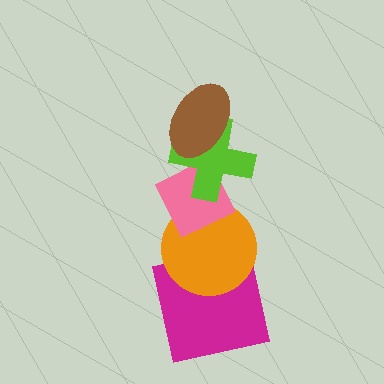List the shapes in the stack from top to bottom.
From top to bottom: the brown ellipse, the lime cross, the pink diamond, the orange circle, the magenta square.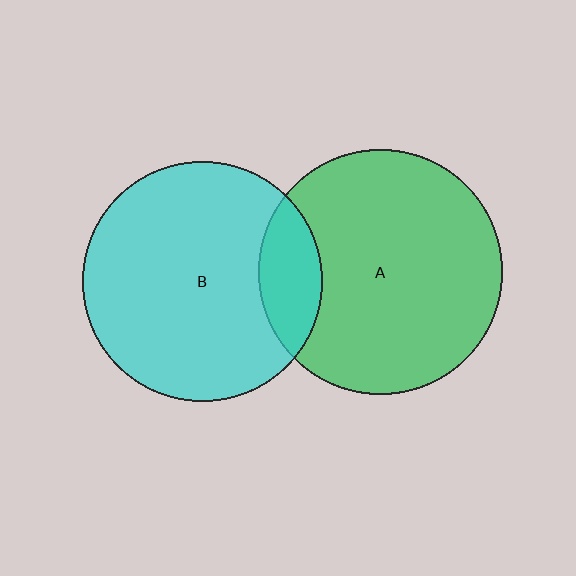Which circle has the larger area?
Circle A (green).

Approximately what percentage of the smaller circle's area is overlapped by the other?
Approximately 15%.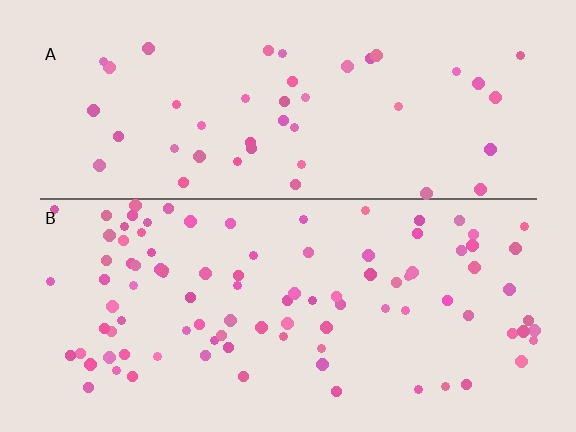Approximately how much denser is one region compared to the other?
Approximately 2.1× — region B over region A.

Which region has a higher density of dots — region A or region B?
B (the bottom).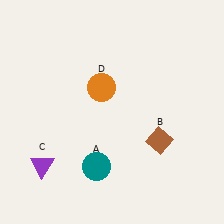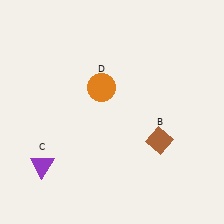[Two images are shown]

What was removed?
The teal circle (A) was removed in Image 2.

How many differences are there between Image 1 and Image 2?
There is 1 difference between the two images.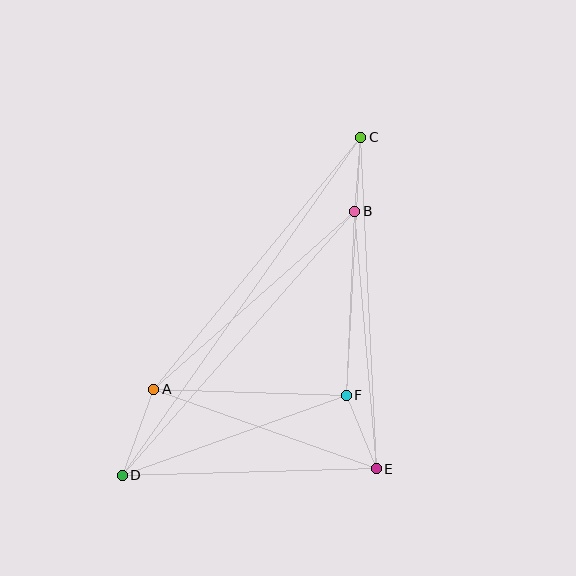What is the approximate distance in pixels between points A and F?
The distance between A and F is approximately 193 pixels.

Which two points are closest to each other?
Points B and C are closest to each other.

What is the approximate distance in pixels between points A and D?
The distance between A and D is approximately 92 pixels.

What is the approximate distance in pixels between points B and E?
The distance between B and E is approximately 259 pixels.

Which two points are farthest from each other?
Points C and D are farthest from each other.